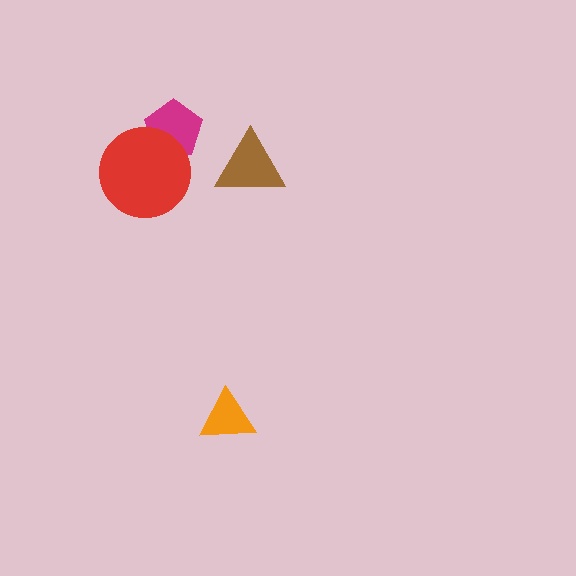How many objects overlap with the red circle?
1 object overlaps with the red circle.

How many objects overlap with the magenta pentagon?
1 object overlaps with the magenta pentagon.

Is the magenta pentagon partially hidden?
Yes, it is partially covered by another shape.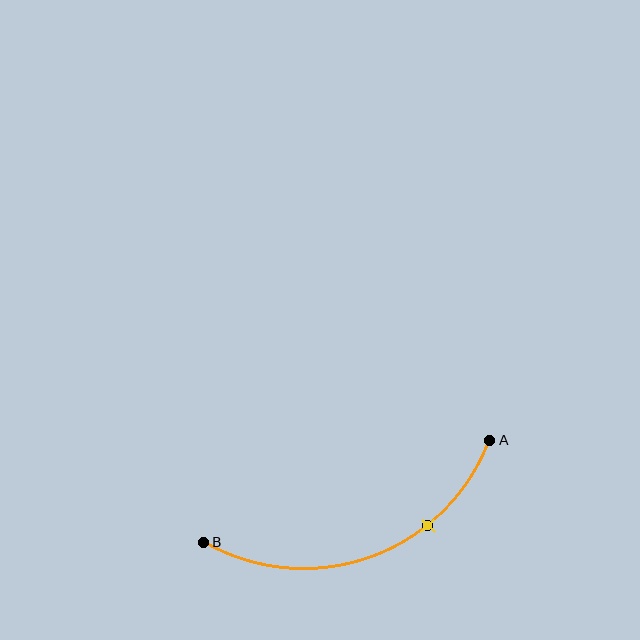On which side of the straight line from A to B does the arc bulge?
The arc bulges below the straight line connecting A and B.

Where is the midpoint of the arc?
The arc midpoint is the point on the curve farthest from the straight line joining A and B. It sits below that line.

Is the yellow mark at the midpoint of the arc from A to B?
No. The yellow mark lies on the arc but is closer to endpoint A. The arc midpoint would be at the point on the curve equidistant along the arc from both A and B.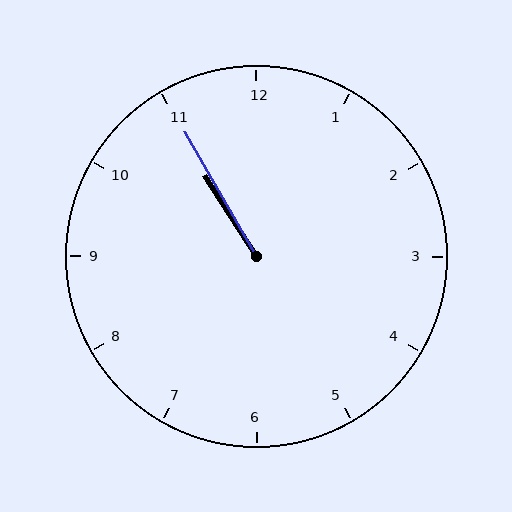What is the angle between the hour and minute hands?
Approximately 2 degrees.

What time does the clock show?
10:55.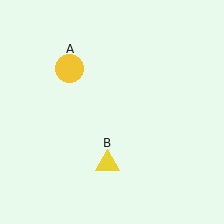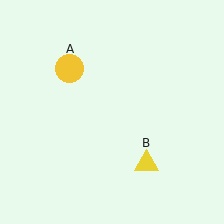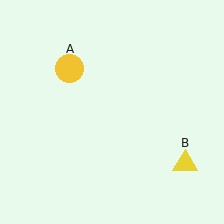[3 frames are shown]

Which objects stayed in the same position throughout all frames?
Yellow circle (object A) remained stationary.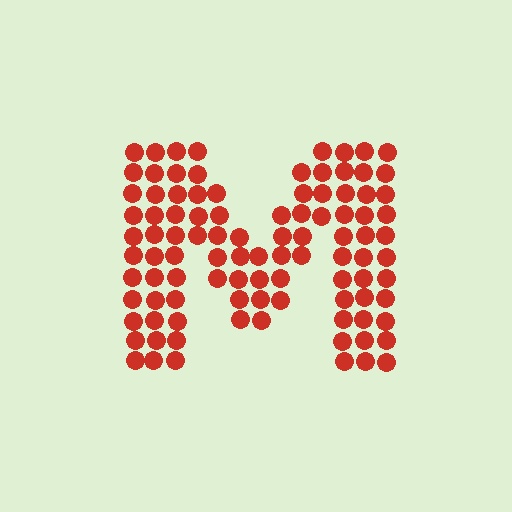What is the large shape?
The large shape is the letter M.